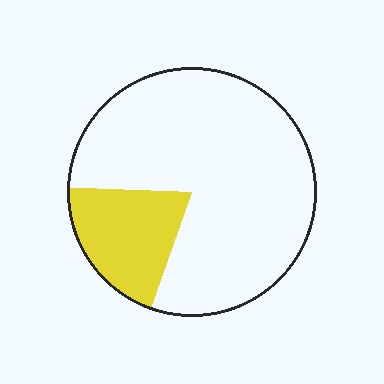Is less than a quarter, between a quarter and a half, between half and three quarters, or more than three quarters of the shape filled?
Less than a quarter.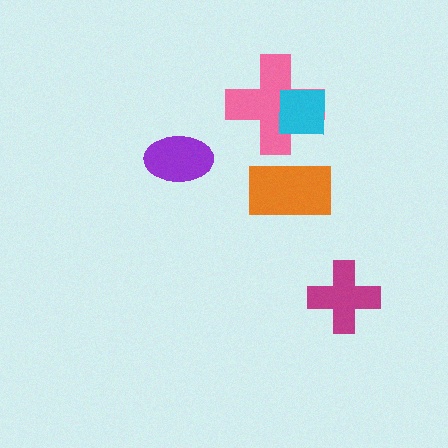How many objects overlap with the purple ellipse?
0 objects overlap with the purple ellipse.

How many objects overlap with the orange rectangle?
0 objects overlap with the orange rectangle.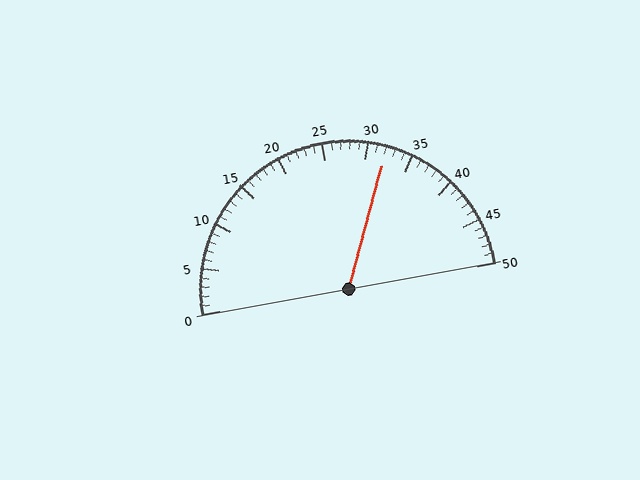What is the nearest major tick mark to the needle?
The nearest major tick mark is 30.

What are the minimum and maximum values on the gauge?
The gauge ranges from 0 to 50.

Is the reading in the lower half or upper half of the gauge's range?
The reading is in the upper half of the range (0 to 50).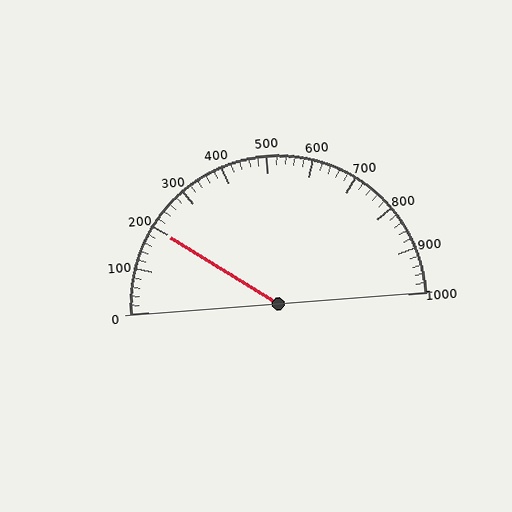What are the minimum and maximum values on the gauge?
The gauge ranges from 0 to 1000.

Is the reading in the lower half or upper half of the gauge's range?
The reading is in the lower half of the range (0 to 1000).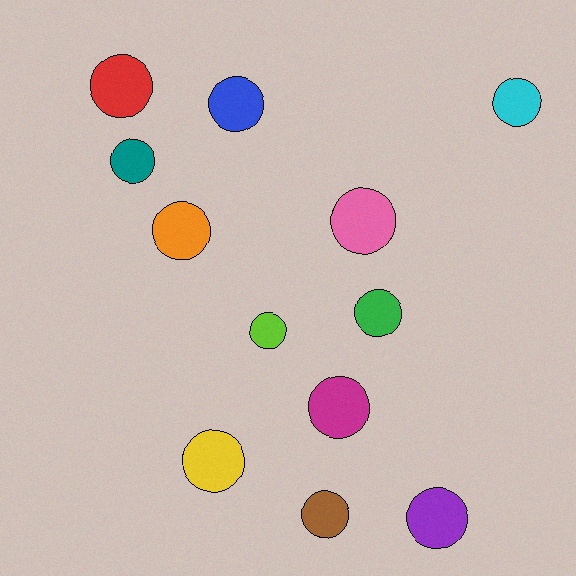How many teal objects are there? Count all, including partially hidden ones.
There is 1 teal object.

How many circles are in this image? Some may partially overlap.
There are 12 circles.